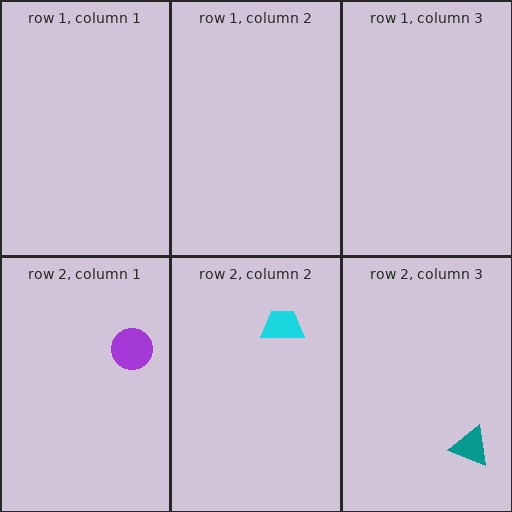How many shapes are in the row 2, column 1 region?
1.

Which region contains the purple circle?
The row 2, column 1 region.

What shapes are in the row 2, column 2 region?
The cyan trapezoid.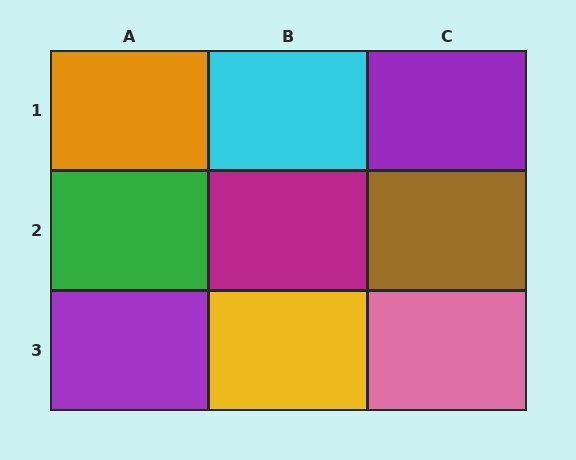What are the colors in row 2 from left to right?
Green, magenta, brown.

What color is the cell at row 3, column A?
Purple.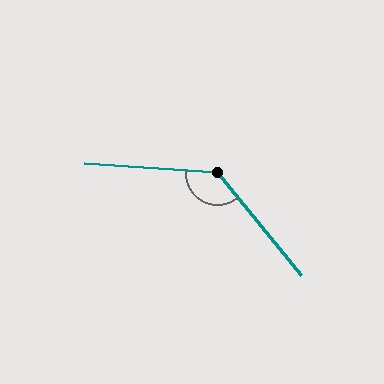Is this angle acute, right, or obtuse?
It is obtuse.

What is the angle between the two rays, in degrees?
Approximately 134 degrees.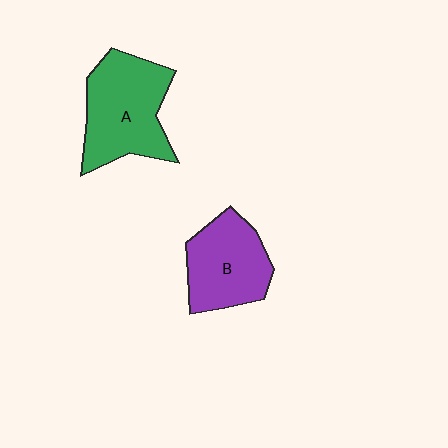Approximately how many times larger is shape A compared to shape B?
Approximately 1.2 times.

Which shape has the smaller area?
Shape B (purple).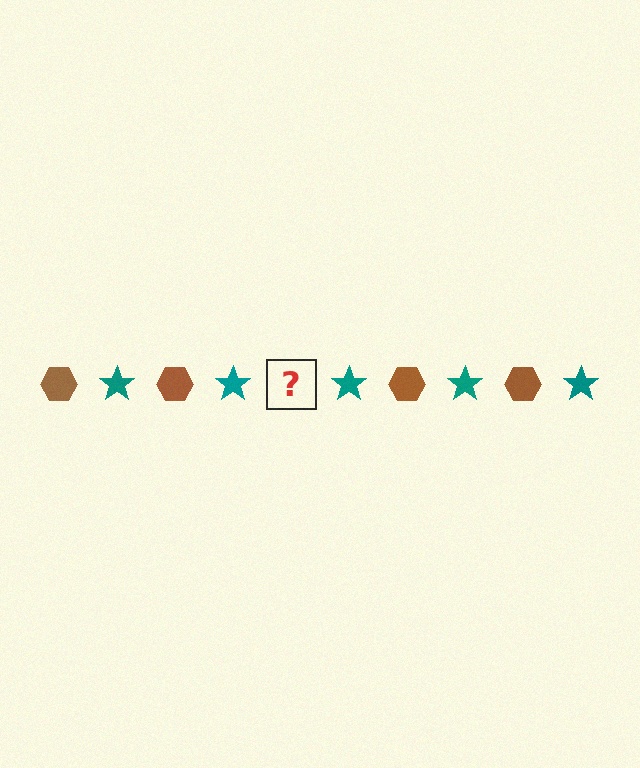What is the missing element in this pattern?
The missing element is a brown hexagon.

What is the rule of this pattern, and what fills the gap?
The rule is that the pattern alternates between brown hexagon and teal star. The gap should be filled with a brown hexagon.